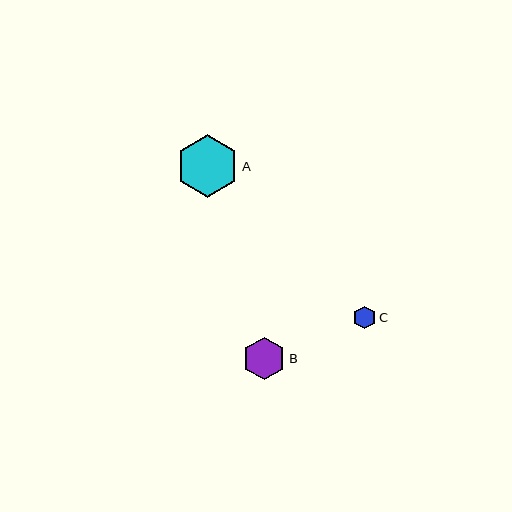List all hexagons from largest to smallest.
From largest to smallest: A, B, C.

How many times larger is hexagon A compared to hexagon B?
Hexagon A is approximately 1.5 times the size of hexagon B.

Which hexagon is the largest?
Hexagon A is the largest with a size of approximately 62 pixels.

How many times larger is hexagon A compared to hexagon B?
Hexagon A is approximately 1.5 times the size of hexagon B.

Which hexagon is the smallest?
Hexagon C is the smallest with a size of approximately 23 pixels.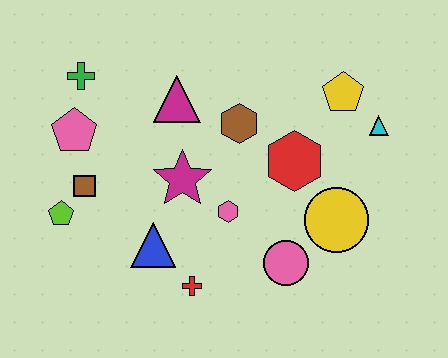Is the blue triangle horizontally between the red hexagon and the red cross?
No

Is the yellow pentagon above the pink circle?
Yes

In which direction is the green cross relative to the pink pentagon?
The green cross is above the pink pentagon.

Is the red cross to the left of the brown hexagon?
Yes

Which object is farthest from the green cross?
The cyan triangle is farthest from the green cross.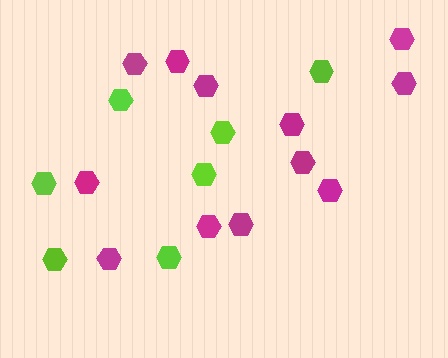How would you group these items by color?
There are 2 groups: one group of magenta hexagons (12) and one group of lime hexagons (7).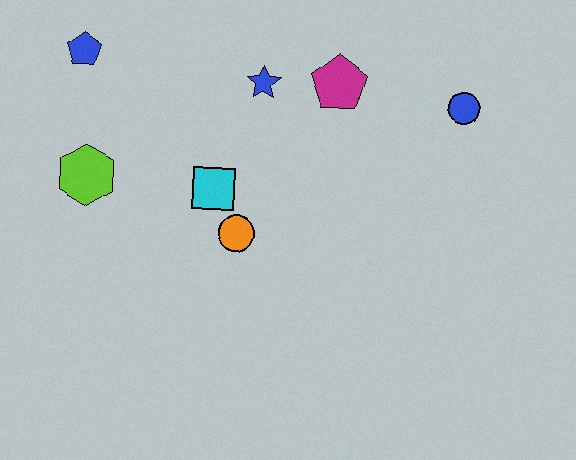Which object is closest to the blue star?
The magenta pentagon is closest to the blue star.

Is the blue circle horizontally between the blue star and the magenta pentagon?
No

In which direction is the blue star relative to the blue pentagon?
The blue star is to the right of the blue pentagon.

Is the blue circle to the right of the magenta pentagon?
Yes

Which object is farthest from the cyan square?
The blue circle is farthest from the cyan square.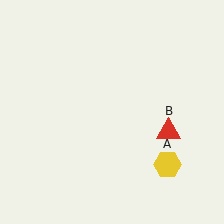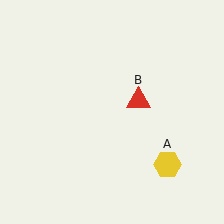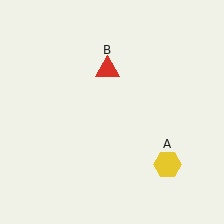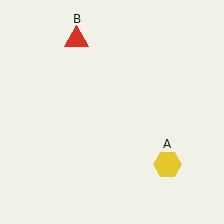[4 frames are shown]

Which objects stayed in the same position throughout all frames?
Yellow hexagon (object A) remained stationary.